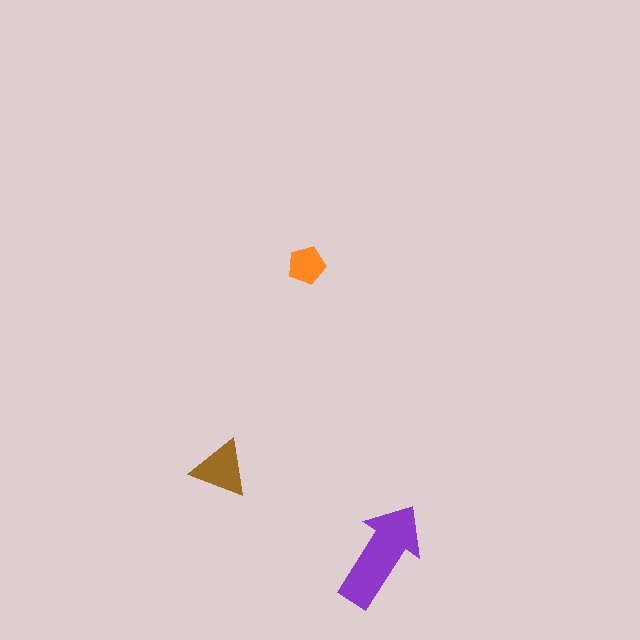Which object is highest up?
The orange pentagon is topmost.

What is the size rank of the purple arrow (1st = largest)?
1st.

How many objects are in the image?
There are 3 objects in the image.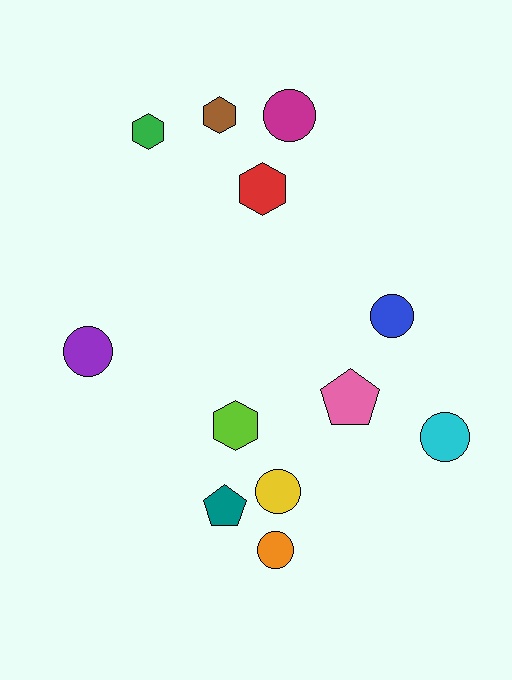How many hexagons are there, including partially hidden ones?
There are 4 hexagons.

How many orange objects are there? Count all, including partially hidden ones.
There is 1 orange object.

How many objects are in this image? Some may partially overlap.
There are 12 objects.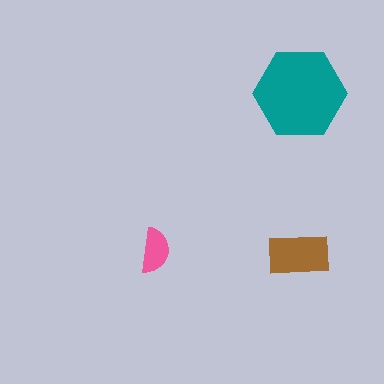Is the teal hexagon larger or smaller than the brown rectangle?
Larger.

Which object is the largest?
The teal hexagon.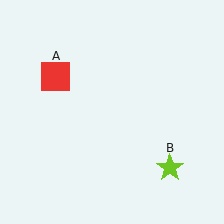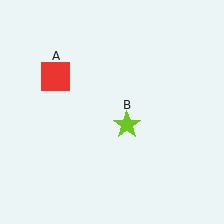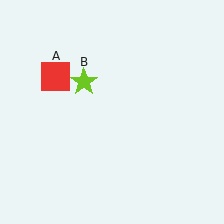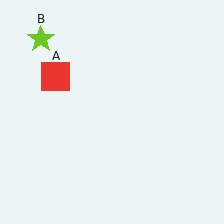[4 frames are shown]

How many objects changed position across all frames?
1 object changed position: lime star (object B).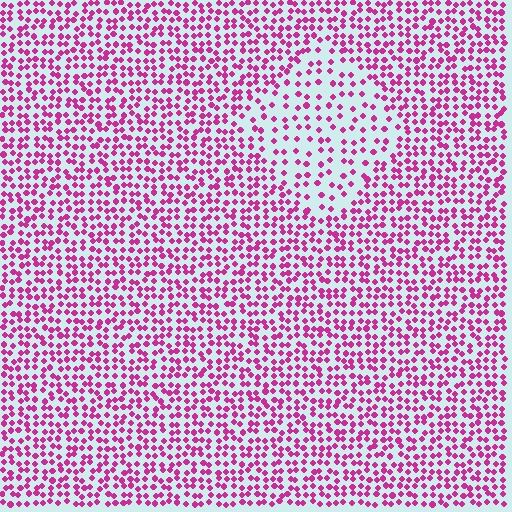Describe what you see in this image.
The image contains small magenta elements arranged at two different densities. A diamond-shaped region is visible where the elements are less densely packed than the surrounding area.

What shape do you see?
I see a diamond.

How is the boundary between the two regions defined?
The boundary is defined by a change in element density (approximately 2.0x ratio). All elements are the same color, size, and shape.